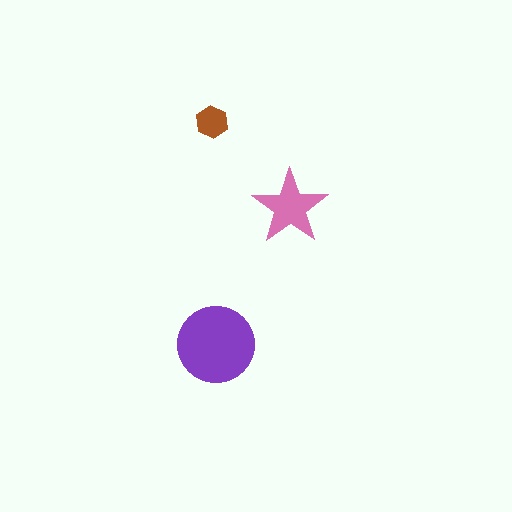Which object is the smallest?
The brown hexagon.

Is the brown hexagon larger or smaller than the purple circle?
Smaller.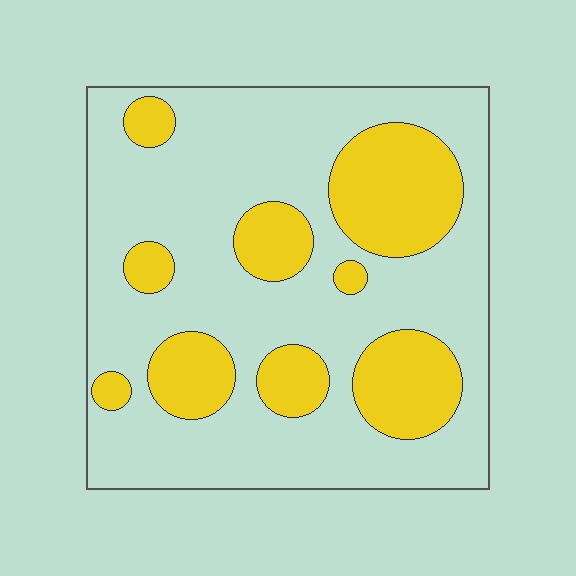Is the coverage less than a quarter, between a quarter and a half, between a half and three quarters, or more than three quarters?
Between a quarter and a half.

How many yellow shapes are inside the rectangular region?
9.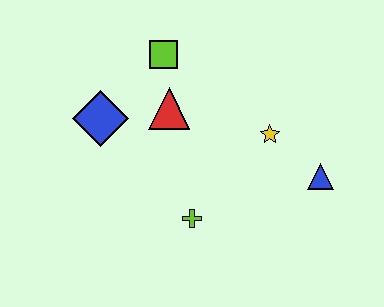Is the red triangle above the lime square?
No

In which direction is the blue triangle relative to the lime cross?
The blue triangle is to the right of the lime cross.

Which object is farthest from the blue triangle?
The blue diamond is farthest from the blue triangle.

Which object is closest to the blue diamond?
The red triangle is closest to the blue diamond.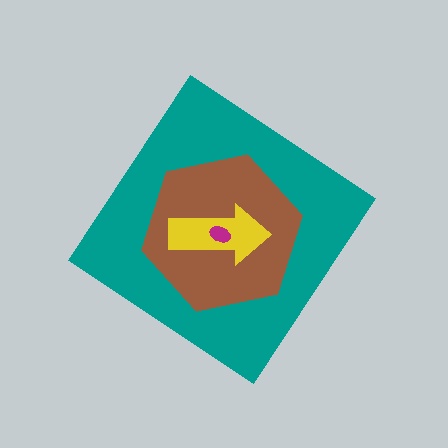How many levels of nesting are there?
4.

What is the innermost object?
The magenta ellipse.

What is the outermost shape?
The teal diamond.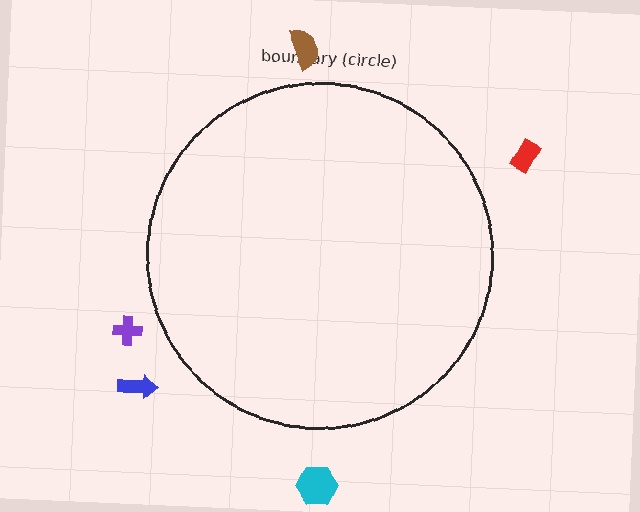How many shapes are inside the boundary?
0 inside, 5 outside.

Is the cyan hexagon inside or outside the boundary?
Outside.